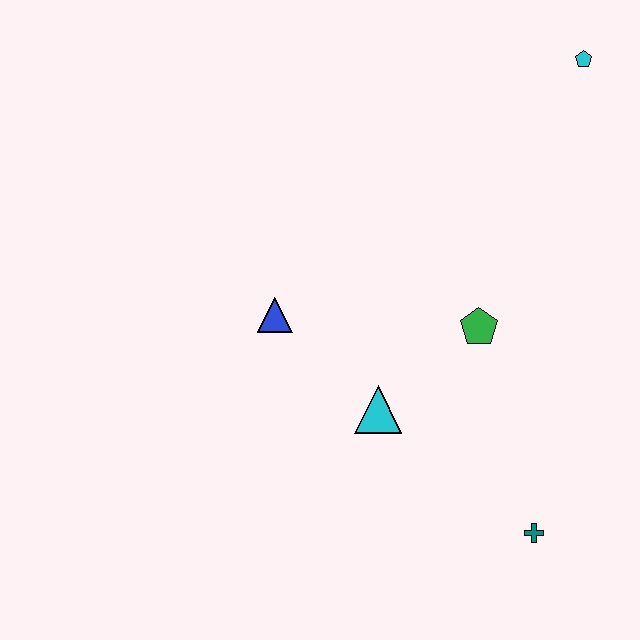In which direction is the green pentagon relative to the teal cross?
The green pentagon is above the teal cross.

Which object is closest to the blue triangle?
The cyan triangle is closest to the blue triangle.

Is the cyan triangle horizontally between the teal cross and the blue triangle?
Yes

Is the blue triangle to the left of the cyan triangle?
Yes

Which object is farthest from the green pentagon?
The cyan pentagon is farthest from the green pentagon.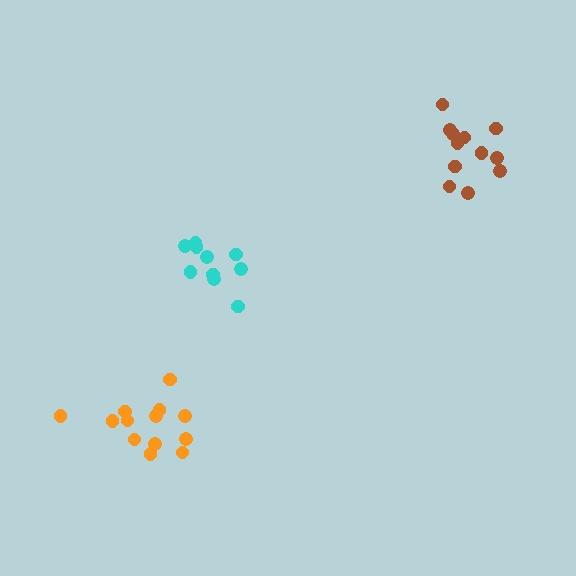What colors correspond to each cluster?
The clusters are colored: orange, cyan, brown.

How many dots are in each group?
Group 1: 13 dots, Group 2: 10 dots, Group 3: 12 dots (35 total).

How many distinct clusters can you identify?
There are 3 distinct clusters.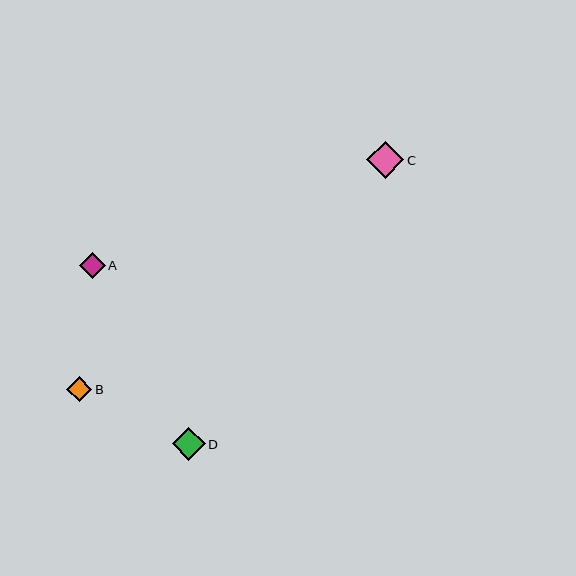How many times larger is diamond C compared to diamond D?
Diamond C is approximately 1.1 times the size of diamond D.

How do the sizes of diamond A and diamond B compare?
Diamond A and diamond B are approximately the same size.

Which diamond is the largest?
Diamond C is the largest with a size of approximately 37 pixels.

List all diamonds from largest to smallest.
From largest to smallest: C, D, A, B.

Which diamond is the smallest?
Diamond B is the smallest with a size of approximately 25 pixels.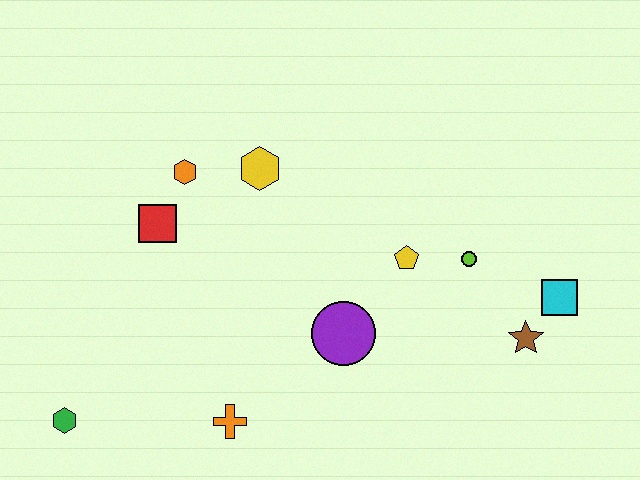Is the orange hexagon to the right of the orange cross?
No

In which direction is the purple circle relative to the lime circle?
The purple circle is to the left of the lime circle.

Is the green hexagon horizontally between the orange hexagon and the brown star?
No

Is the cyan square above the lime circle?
No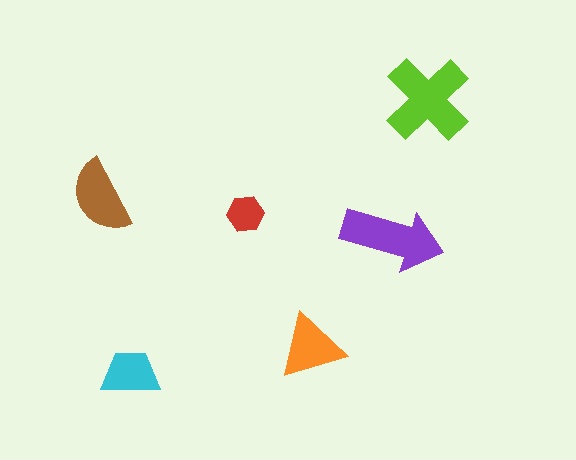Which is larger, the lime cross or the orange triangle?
The lime cross.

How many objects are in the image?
There are 6 objects in the image.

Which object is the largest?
The lime cross.